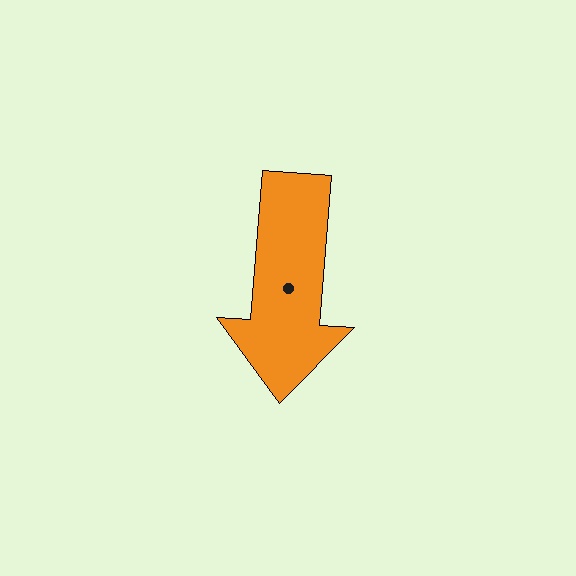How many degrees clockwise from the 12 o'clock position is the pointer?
Approximately 184 degrees.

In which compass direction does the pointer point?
South.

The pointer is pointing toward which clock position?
Roughly 6 o'clock.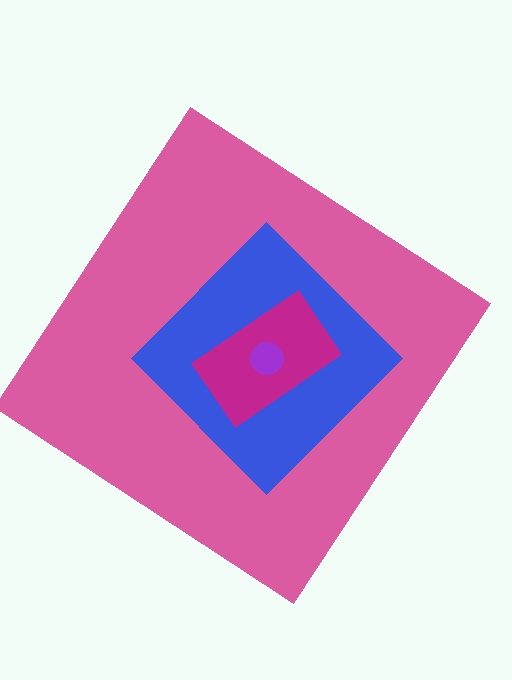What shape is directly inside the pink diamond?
The blue diamond.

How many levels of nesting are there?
4.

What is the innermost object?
The purple circle.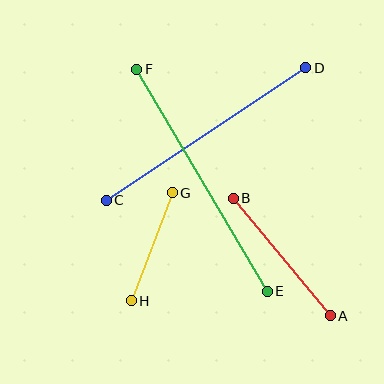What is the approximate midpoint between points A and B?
The midpoint is at approximately (282, 257) pixels.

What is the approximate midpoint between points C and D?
The midpoint is at approximately (206, 134) pixels.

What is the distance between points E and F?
The distance is approximately 258 pixels.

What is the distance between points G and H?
The distance is approximately 116 pixels.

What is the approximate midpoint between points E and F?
The midpoint is at approximately (202, 180) pixels.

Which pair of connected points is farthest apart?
Points E and F are farthest apart.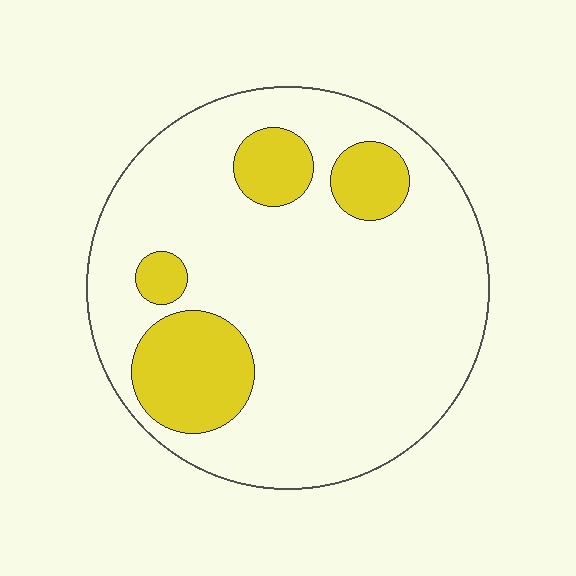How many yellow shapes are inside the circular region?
4.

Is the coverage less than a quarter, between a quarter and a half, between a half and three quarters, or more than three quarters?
Less than a quarter.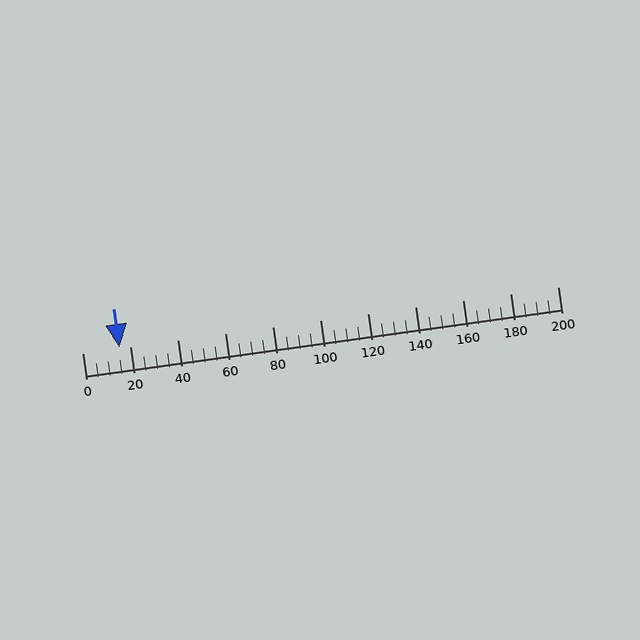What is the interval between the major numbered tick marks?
The major tick marks are spaced 20 units apart.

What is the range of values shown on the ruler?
The ruler shows values from 0 to 200.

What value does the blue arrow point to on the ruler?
The blue arrow points to approximately 16.